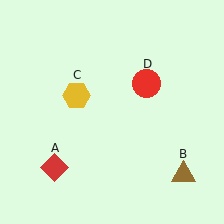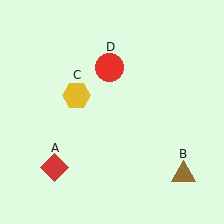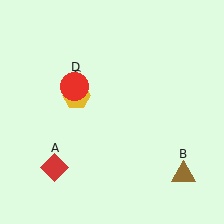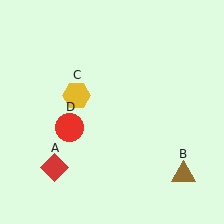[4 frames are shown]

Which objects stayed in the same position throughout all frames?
Red diamond (object A) and brown triangle (object B) and yellow hexagon (object C) remained stationary.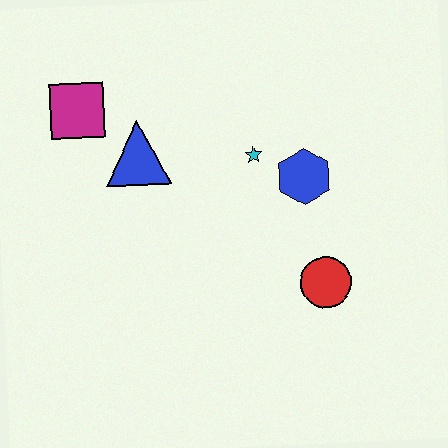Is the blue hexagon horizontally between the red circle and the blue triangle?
Yes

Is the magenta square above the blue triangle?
Yes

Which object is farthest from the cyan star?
The magenta square is farthest from the cyan star.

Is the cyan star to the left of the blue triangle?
No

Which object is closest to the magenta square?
The blue triangle is closest to the magenta square.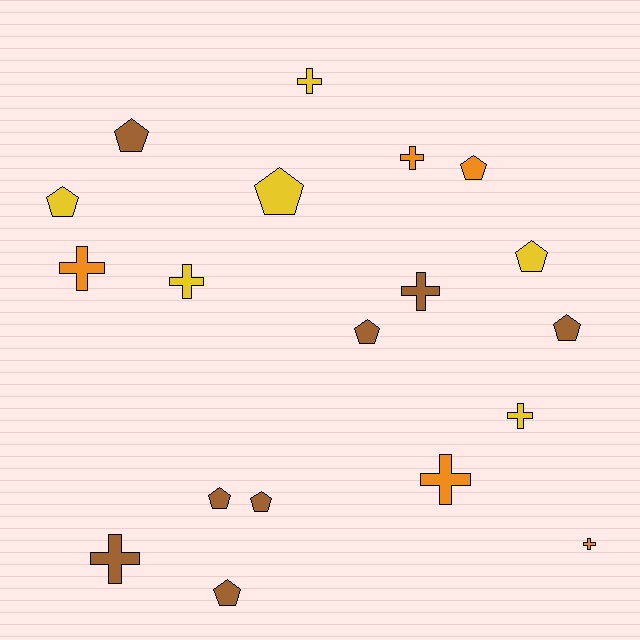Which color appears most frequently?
Brown, with 8 objects.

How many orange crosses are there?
There are 4 orange crosses.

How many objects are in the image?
There are 19 objects.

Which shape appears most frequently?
Pentagon, with 10 objects.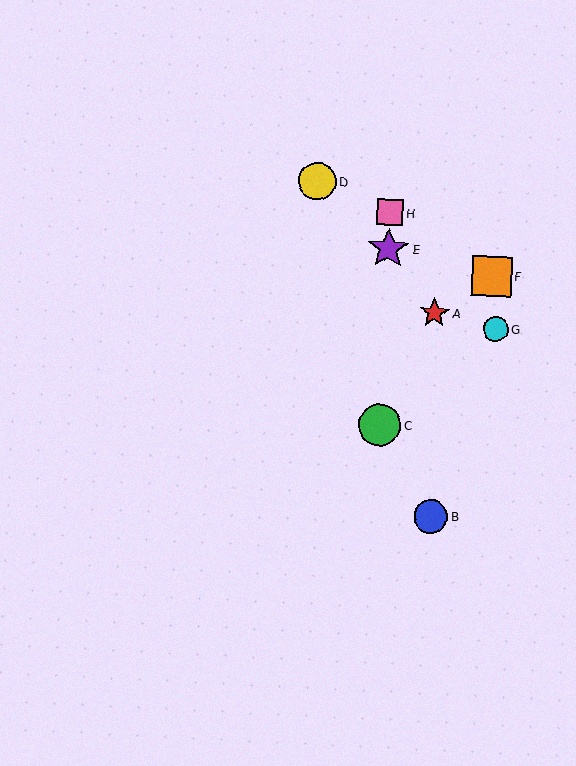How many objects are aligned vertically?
3 objects (C, E, H) are aligned vertically.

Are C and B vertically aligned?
No, C is at x≈380 and B is at x≈431.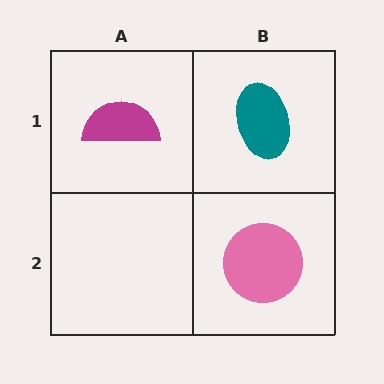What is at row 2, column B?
A pink circle.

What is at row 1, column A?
A magenta semicircle.